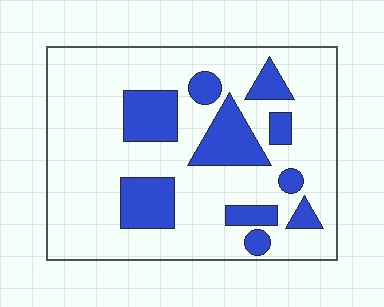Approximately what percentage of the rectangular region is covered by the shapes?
Approximately 25%.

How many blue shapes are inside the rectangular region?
10.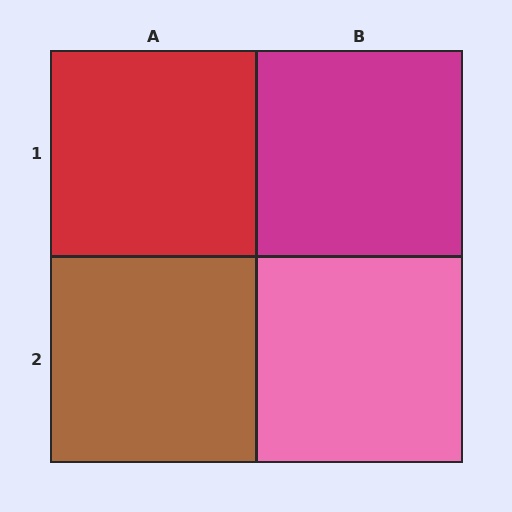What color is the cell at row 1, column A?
Red.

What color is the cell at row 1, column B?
Magenta.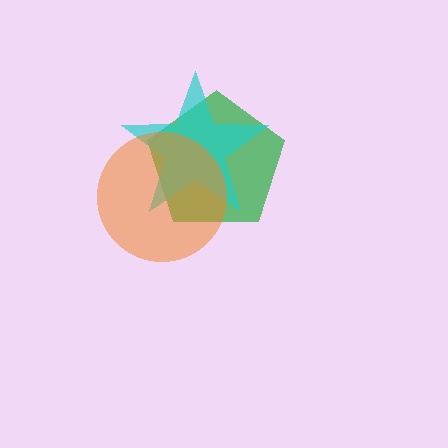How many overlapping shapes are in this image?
There are 3 overlapping shapes in the image.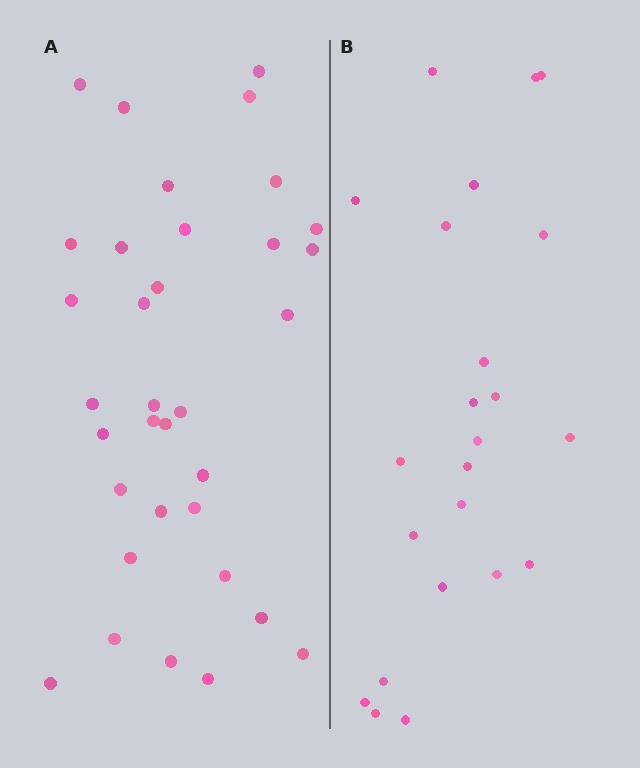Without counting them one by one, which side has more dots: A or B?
Region A (the left region) has more dots.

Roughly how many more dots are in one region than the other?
Region A has roughly 12 or so more dots than region B.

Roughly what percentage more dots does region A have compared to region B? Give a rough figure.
About 50% more.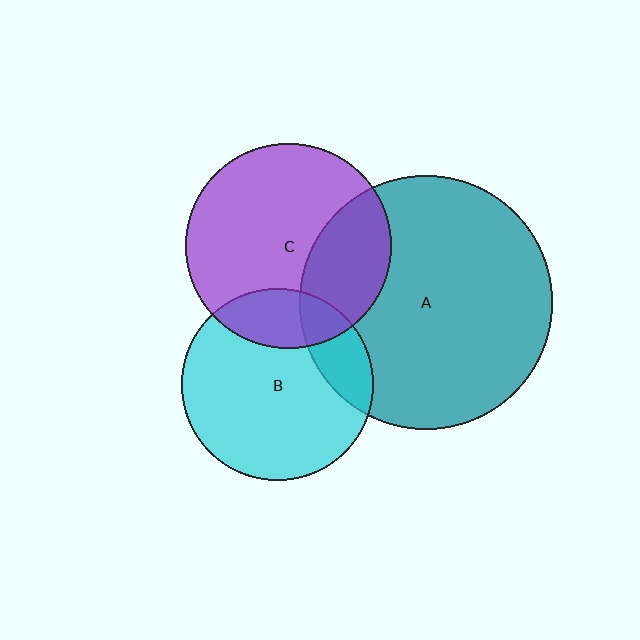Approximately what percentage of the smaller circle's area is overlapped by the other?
Approximately 30%.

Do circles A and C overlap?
Yes.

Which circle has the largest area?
Circle A (teal).